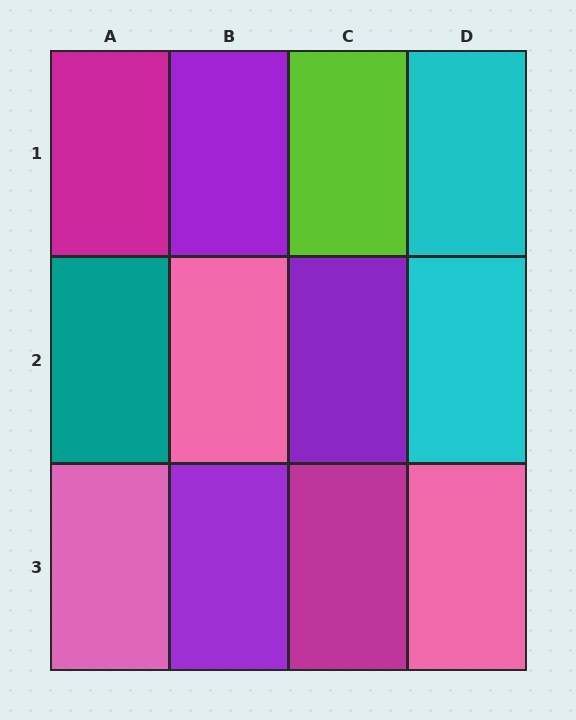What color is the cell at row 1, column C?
Lime.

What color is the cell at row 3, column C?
Magenta.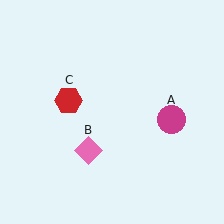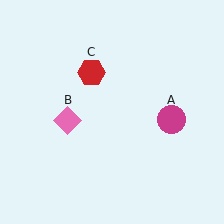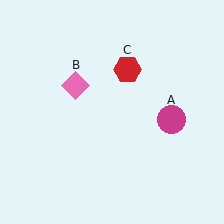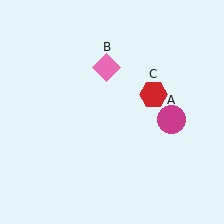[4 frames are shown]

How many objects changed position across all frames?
2 objects changed position: pink diamond (object B), red hexagon (object C).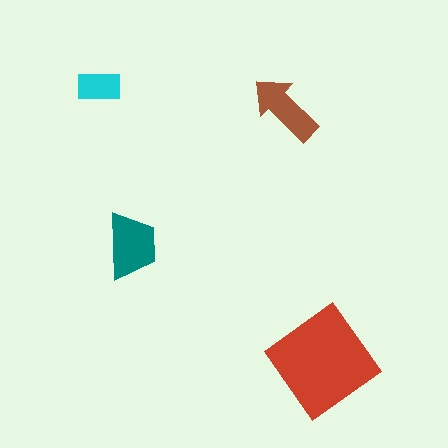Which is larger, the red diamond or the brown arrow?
The red diamond.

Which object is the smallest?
The cyan rectangle.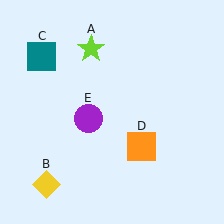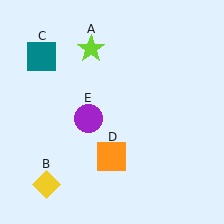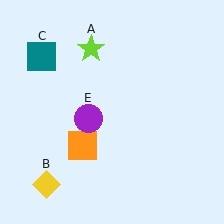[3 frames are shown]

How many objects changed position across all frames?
1 object changed position: orange square (object D).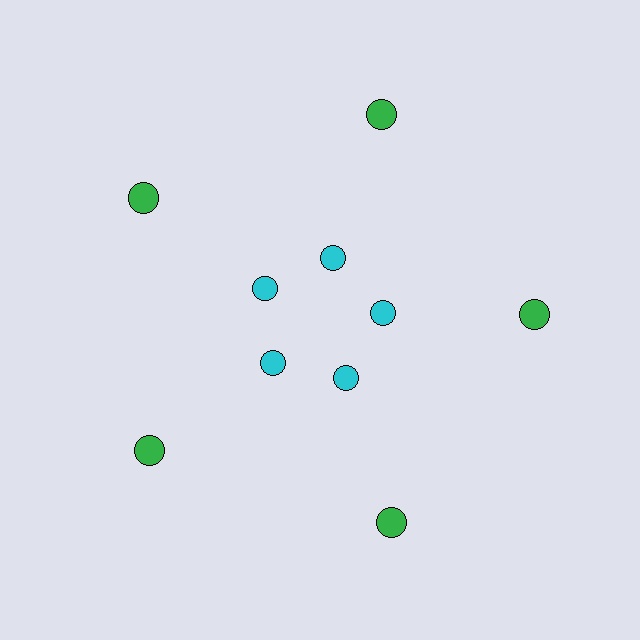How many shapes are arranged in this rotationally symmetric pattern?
There are 10 shapes, arranged in 5 groups of 2.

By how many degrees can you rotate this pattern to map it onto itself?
The pattern maps onto itself every 72 degrees of rotation.